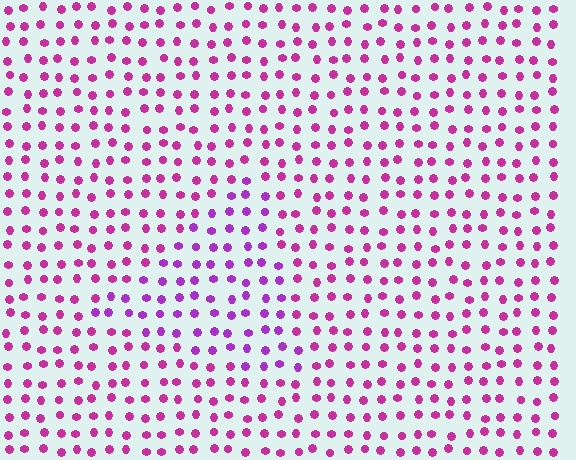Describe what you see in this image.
The image is filled with small magenta elements in a uniform arrangement. A triangle-shaped region is visible where the elements are tinted to a slightly different hue, forming a subtle color boundary.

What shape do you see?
I see a triangle.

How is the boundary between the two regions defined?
The boundary is defined purely by a slight shift in hue (about 28 degrees). Spacing, size, and orientation are identical on both sides.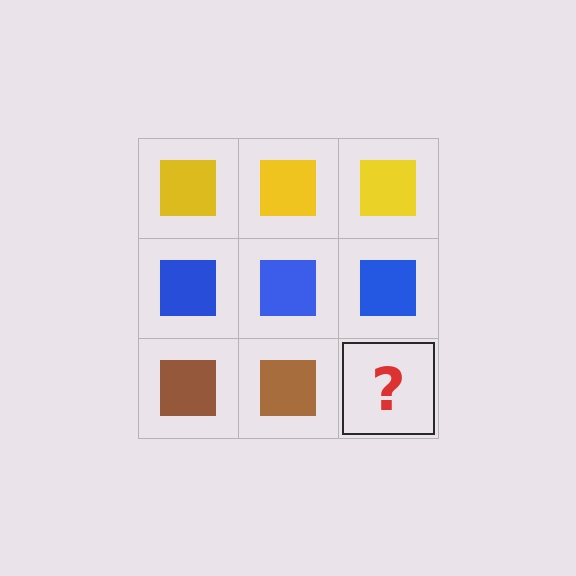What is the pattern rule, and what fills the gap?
The rule is that each row has a consistent color. The gap should be filled with a brown square.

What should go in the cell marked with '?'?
The missing cell should contain a brown square.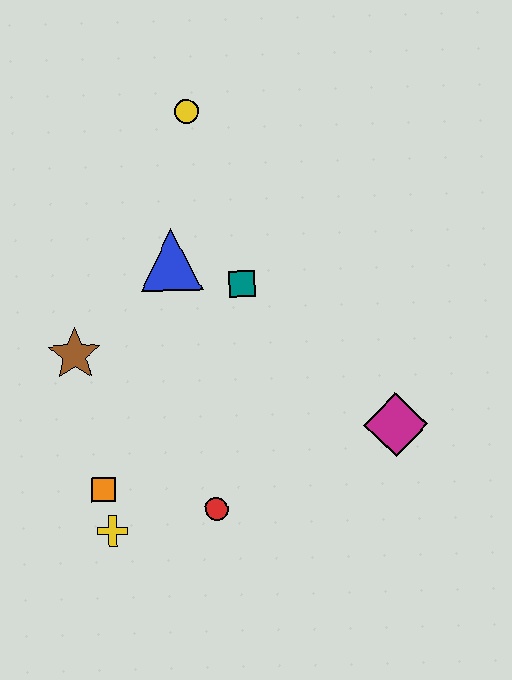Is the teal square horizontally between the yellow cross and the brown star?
No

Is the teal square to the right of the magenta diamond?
No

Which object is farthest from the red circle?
The yellow circle is farthest from the red circle.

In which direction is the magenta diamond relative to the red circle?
The magenta diamond is to the right of the red circle.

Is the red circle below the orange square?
Yes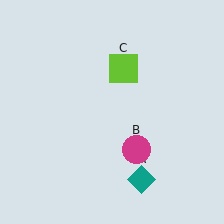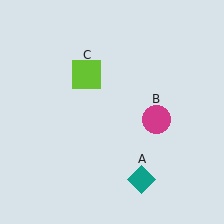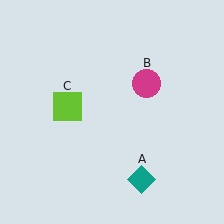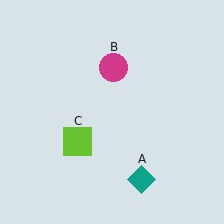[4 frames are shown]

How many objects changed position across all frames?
2 objects changed position: magenta circle (object B), lime square (object C).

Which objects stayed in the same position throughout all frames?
Teal diamond (object A) remained stationary.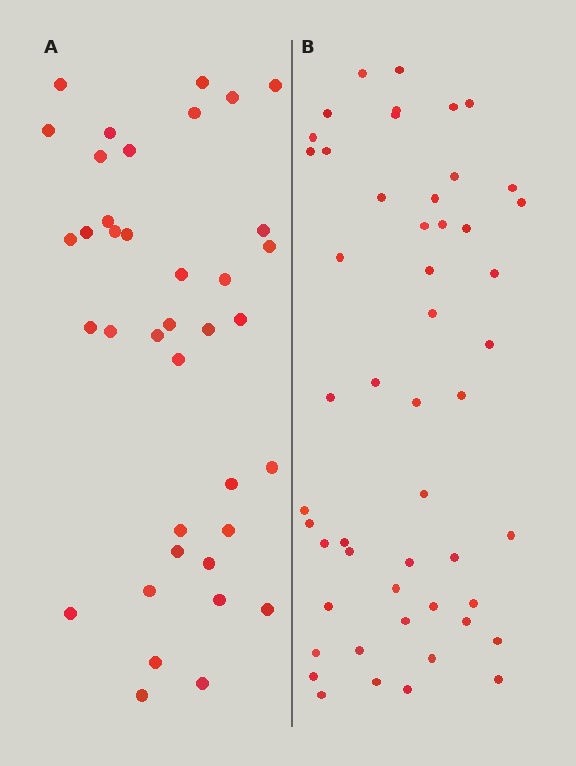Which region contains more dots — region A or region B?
Region B (the right region) has more dots.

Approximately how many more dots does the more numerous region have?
Region B has approximately 15 more dots than region A.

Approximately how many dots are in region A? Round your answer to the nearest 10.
About 40 dots. (The exact count is 38, which rounds to 40.)